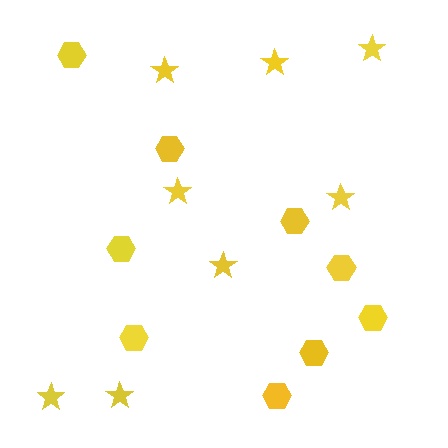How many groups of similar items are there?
There are 2 groups: one group of stars (8) and one group of hexagons (9).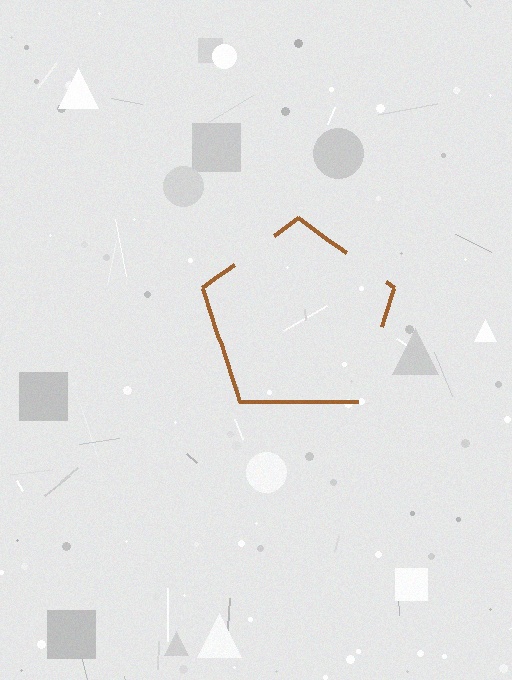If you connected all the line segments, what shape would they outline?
They would outline a pentagon.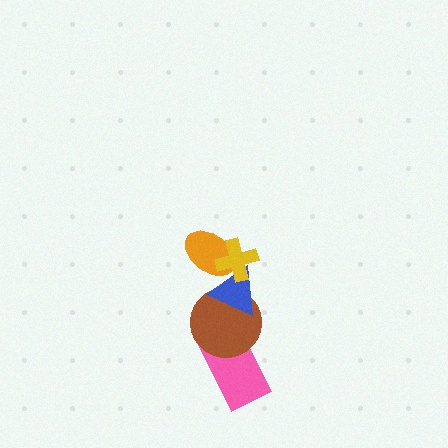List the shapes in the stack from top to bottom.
From top to bottom: the yellow cross, the orange ellipse, the blue triangle, the brown circle, the pink rectangle.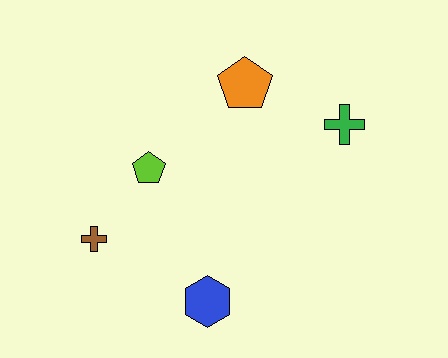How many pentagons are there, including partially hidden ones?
There are 2 pentagons.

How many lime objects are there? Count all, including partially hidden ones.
There is 1 lime object.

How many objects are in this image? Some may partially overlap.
There are 5 objects.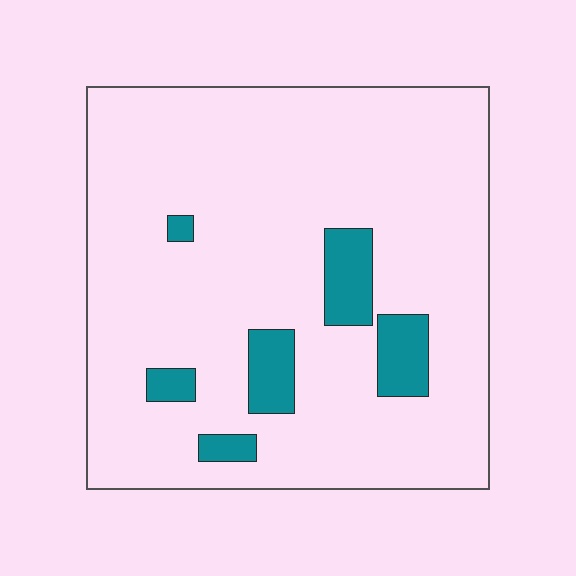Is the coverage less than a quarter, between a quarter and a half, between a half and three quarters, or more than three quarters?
Less than a quarter.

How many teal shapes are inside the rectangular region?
6.